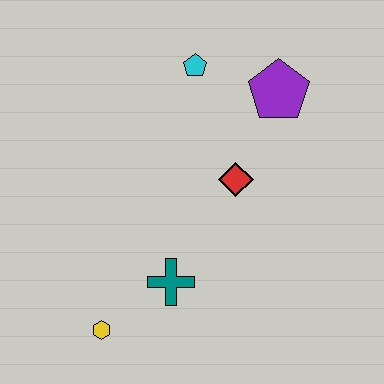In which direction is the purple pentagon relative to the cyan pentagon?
The purple pentagon is to the right of the cyan pentagon.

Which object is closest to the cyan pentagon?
The purple pentagon is closest to the cyan pentagon.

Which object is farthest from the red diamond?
The yellow hexagon is farthest from the red diamond.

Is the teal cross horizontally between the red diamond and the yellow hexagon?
Yes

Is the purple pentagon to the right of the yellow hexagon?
Yes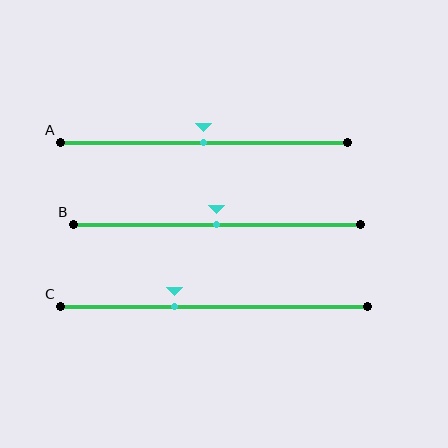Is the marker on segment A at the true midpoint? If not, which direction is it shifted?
Yes, the marker on segment A is at the true midpoint.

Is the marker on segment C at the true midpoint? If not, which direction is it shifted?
No, the marker on segment C is shifted to the left by about 13% of the segment length.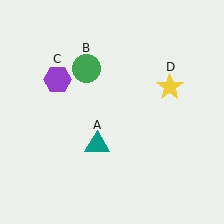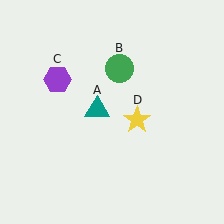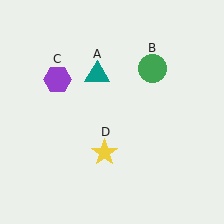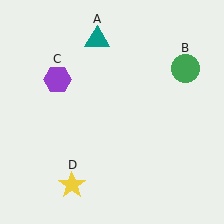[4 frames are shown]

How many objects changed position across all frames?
3 objects changed position: teal triangle (object A), green circle (object B), yellow star (object D).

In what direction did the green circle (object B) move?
The green circle (object B) moved right.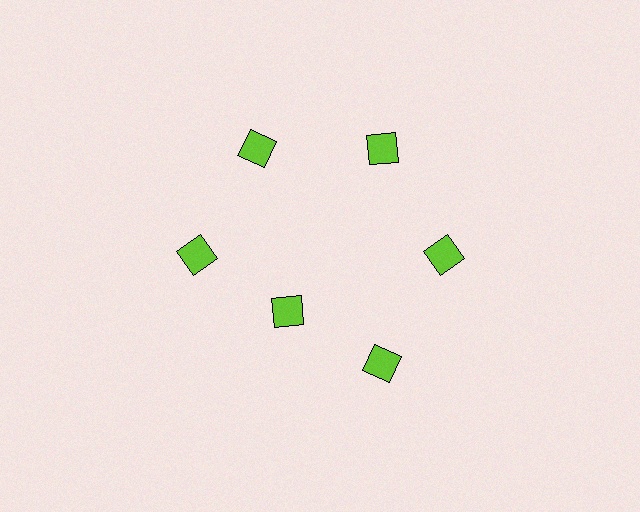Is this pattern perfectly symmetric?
No. The 6 lime diamonds are arranged in a ring, but one element near the 7 o'clock position is pulled inward toward the center, breaking the 6-fold rotational symmetry.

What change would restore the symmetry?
The symmetry would be restored by moving it outward, back onto the ring so that all 6 diamonds sit at equal angles and equal distance from the center.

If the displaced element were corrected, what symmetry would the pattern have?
It would have 6-fold rotational symmetry — the pattern would map onto itself every 60 degrees.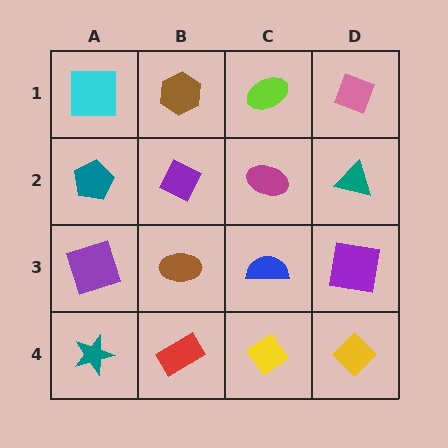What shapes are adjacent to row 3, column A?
A teal pentagon (row 2, column A), a teal star (row 4, column A), a brown ellipse (row 3, column B).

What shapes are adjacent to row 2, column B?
A brown hexagon (row 1, column B), a brown ellipse (row 3, column B), a teal pentagon (row 2, column A), a magenta ellipse (row 2, column C).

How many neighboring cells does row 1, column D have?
2.